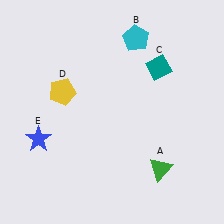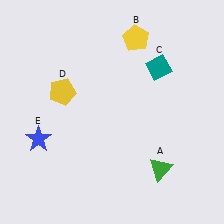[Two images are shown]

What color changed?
The pentagon (B) changed from cyan in Image 1 to yellow in Image 2.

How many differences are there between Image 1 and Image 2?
There is 1 difference between the two images.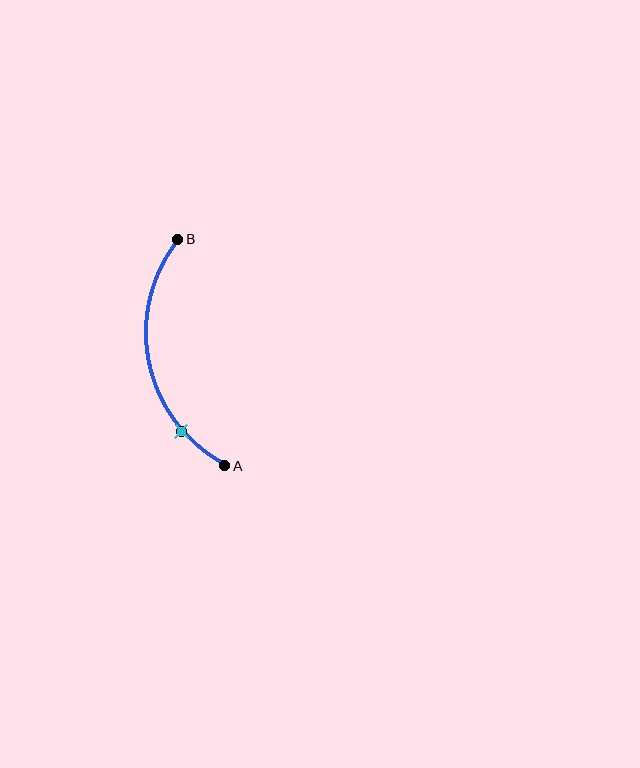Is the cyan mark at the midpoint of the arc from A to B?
No. The cyan mark lies on the arc but is closer to endpoint A. The arc midpoint would be at the point on the curve equidistant along the arc from both A and B.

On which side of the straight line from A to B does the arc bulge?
The arc bulges to the left of the straight line connecting A and B.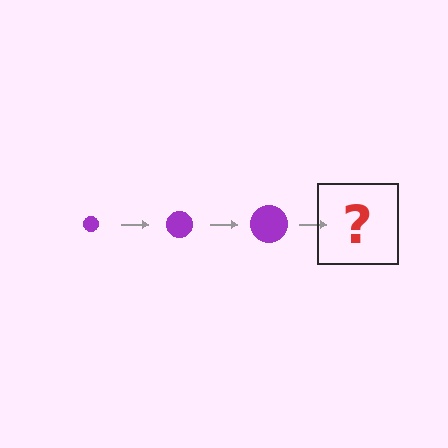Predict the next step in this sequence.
The next step is a purple circle, larger than the previous one.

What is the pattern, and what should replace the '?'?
The pattern is that the circle gets progressively larger each step. The '?' should be a purple circle, larger than the previous one.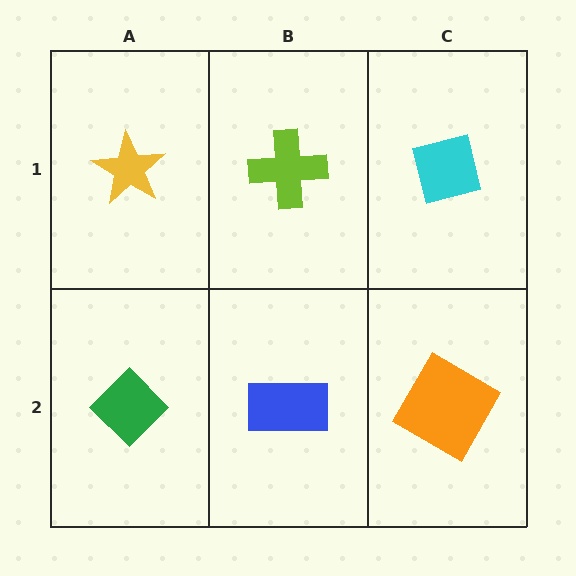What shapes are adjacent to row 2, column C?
A cyan square (row 1, column C), a blue rectangle (row 2, column B).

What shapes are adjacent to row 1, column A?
A green diamond (row 2, column A), a lime cross (row 1, column B).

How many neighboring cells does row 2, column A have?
2.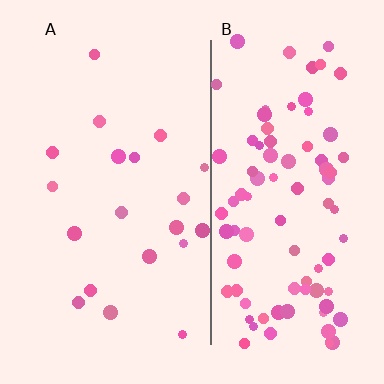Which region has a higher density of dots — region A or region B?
B (the right).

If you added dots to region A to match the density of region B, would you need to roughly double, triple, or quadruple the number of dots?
Approximately quadruple.